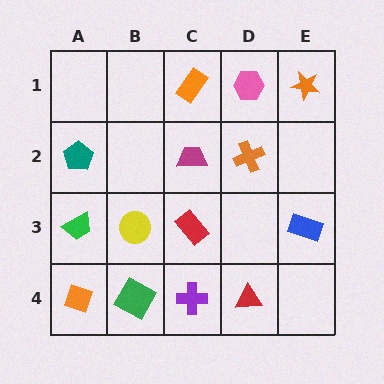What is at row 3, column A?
A green trapezoid.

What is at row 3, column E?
A blue rectangle.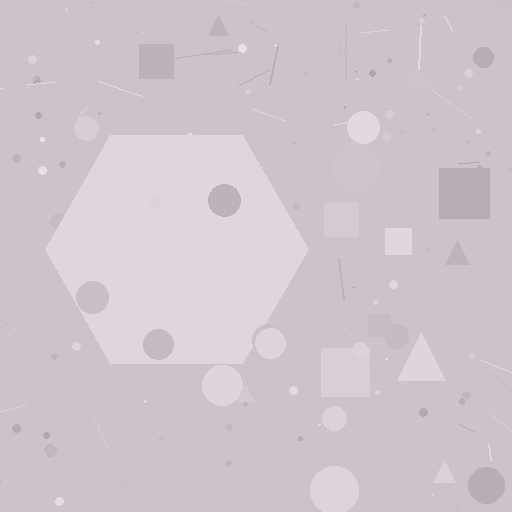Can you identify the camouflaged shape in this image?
The camouflaged shape is a hexagon.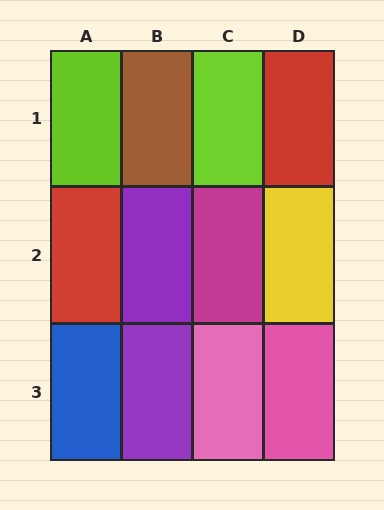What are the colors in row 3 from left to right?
Blue, purple, pink, pink.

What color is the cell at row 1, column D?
Red.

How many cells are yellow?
1 cell is yellow.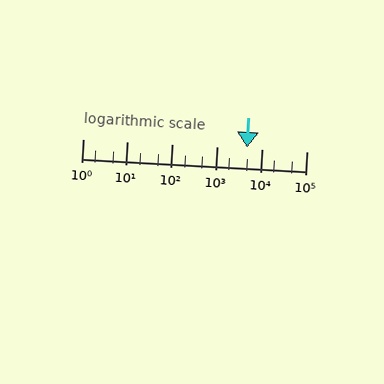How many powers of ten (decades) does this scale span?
The scale spans 5 decades, from 1 to 100000.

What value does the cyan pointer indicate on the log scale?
The pointer indicates approximately 4700.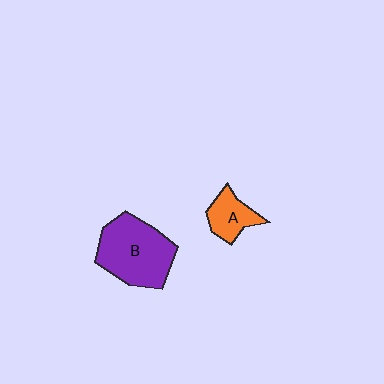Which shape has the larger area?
Shape B (purple).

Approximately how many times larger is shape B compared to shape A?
Approximately 2.3 times.